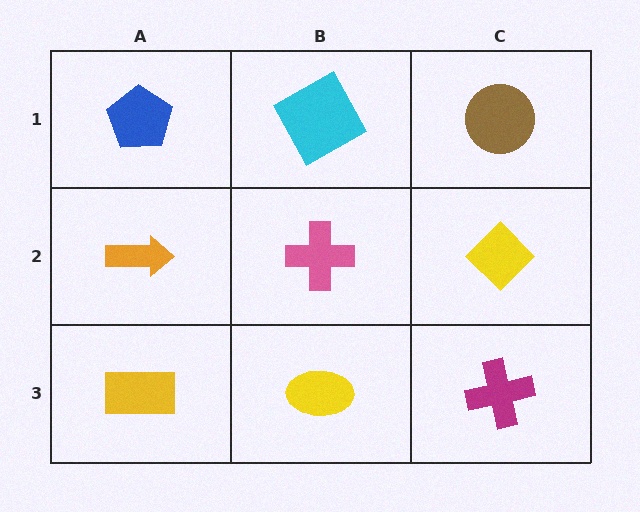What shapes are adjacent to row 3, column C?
A yellow diamond (row 2, column C), a yellow ellipse (row 3, column B).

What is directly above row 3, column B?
A pink cross.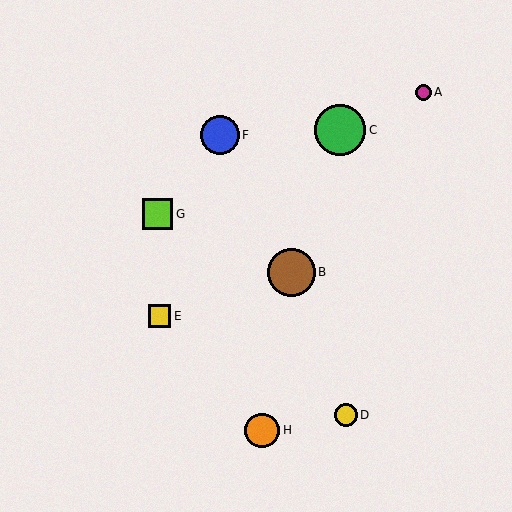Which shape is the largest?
The green circle (labeled C) is the largest.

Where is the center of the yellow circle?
The center of the yellow circle is at (346, 415).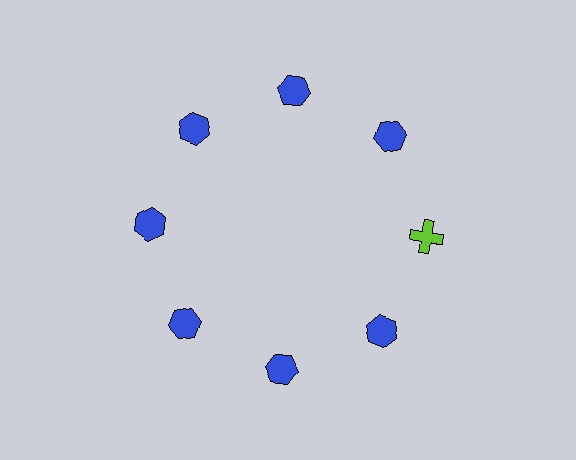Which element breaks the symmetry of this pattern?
The lime cross at roughly the 3 o'clock position breaks the symmetry. All other shapes are blue hexagons.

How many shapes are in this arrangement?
There are 8 shapes arranged in a ring pattern.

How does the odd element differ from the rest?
It differs in both color (lime instead of blue) and shape (cross instead of hexagon).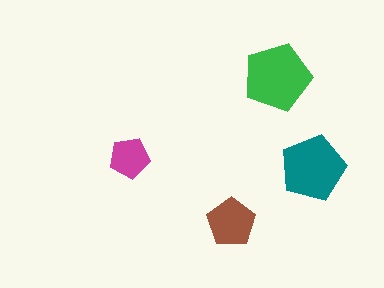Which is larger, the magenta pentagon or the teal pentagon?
The teal one.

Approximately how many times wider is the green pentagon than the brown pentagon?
About 1.5 times wider.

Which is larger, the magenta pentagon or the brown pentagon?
The brown one.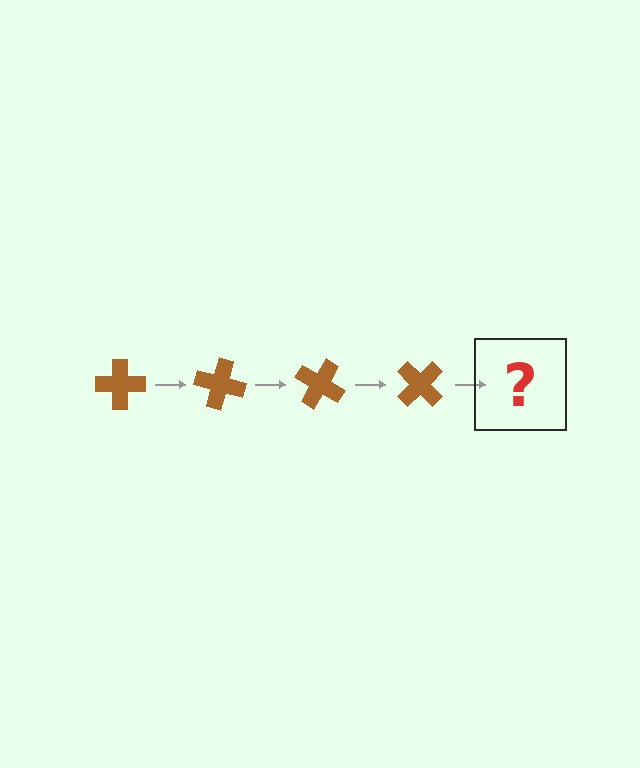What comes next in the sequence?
The next element should be a brown cross rotated 60 degrees.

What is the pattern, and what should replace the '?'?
The pattern is that the cross rotates 15 degrees each step. The '?' should be a brown cross rotated 60 degrees.